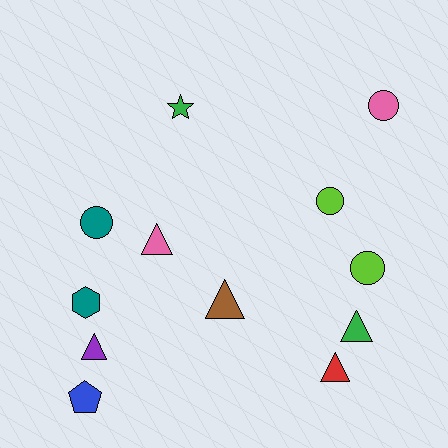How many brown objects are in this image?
There is 1 brown object.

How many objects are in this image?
There are 12 objects.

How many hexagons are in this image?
There is 1 hexagon.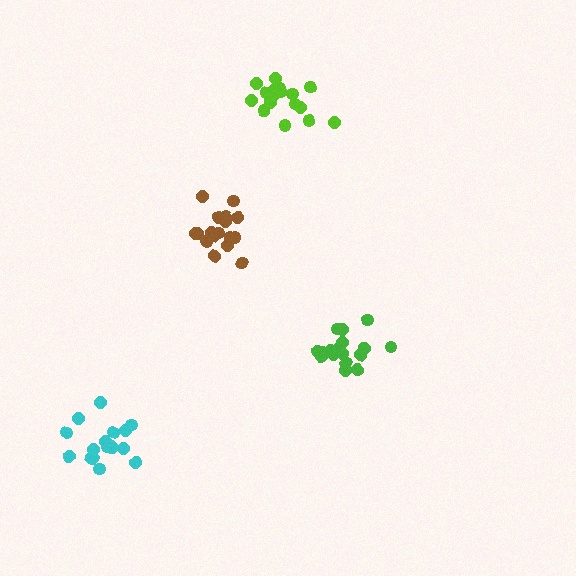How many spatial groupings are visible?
There are 4 spatial groupings.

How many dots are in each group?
Group 1: 18 dots, Group 2: 18 dots, Group 3: 17 dots, Group 4: 17 dots (70 total).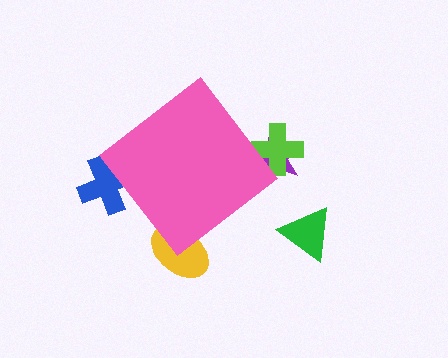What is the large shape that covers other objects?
A pink diamond.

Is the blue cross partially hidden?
Yes, the blue cross is partially hidden behind the pink diamond.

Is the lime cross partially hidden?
Yes, the lime cross is partially hidden behind the pink diamond.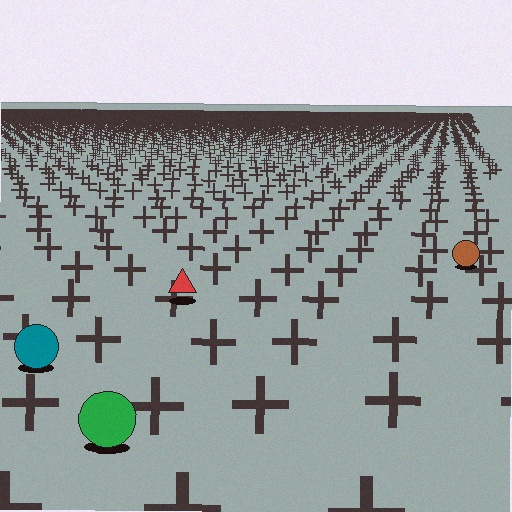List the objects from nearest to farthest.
From nearest to farthest: the green circle, the teal circle, the red triangle, the brown circle.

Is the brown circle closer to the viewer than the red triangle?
No. The red triangle is closer — you can tell from the texture gradient: the ground texture is coarser near it.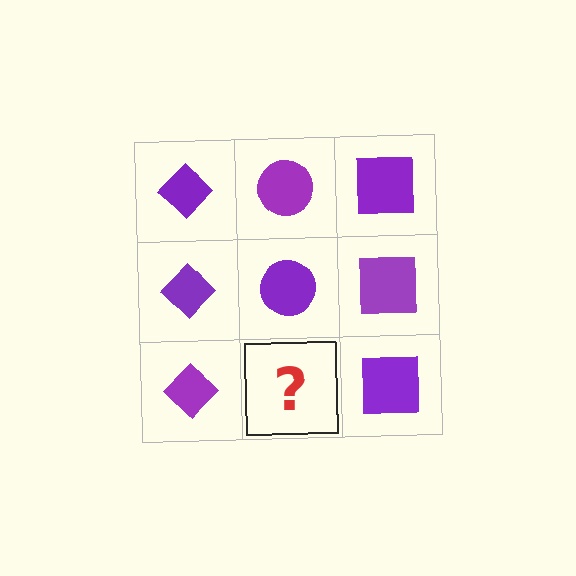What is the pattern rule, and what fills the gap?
The rule is that each column has a consistent shape. The gap should be filled with a purple circle.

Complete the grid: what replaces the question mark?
The question mark should be replaced with a purple circle.